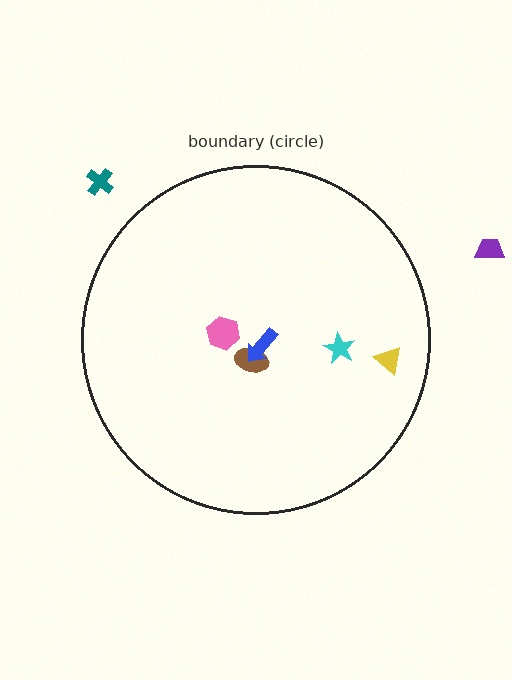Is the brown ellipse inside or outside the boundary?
Inside.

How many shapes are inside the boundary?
5 inside, 2 outside.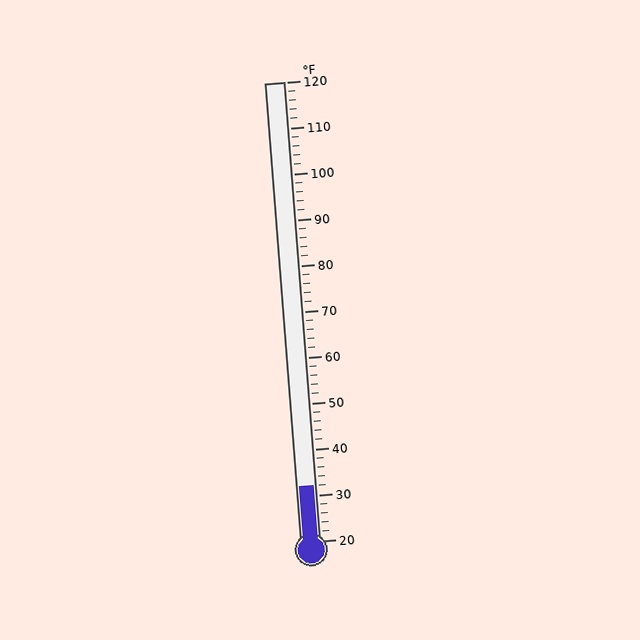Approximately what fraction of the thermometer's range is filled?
The thermometer is filled to approximately 10% of its range.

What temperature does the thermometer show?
The thermometer shows approximately 32°F.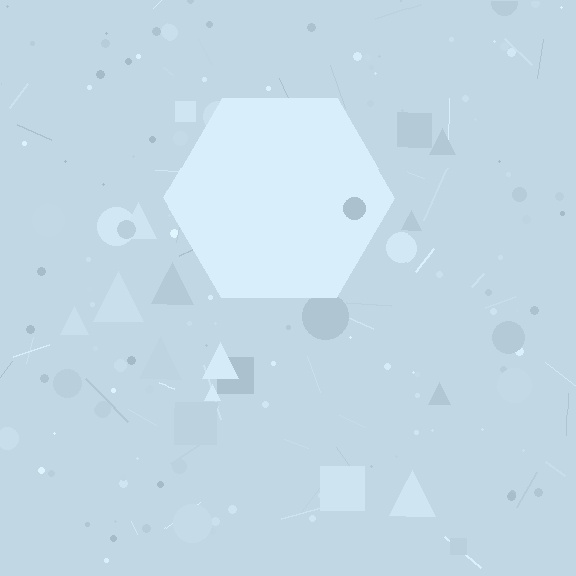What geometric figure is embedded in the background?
A hexagon is embedded in the background.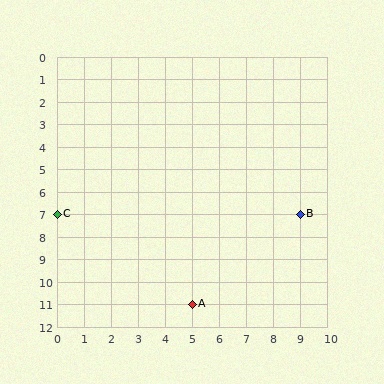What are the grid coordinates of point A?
Point A is at grid coordinates (5, 11).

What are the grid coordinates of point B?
Point B is at grid coordinates (9, 7).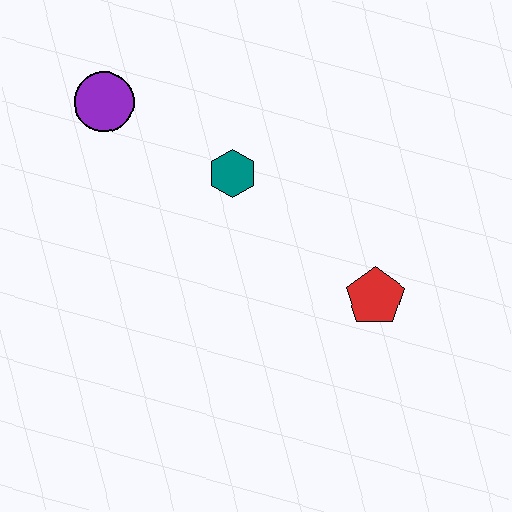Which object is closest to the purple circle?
The teal hexagon is closest to the purple circle.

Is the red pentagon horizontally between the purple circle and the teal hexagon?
No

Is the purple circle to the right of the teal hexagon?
No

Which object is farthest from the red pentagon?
The purple circle is farthest from the red pentagon.